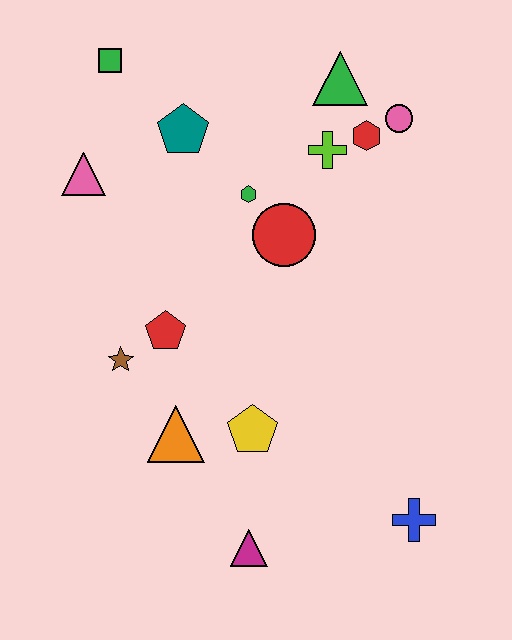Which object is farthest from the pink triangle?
The blue cross is farthest from the pink triangle.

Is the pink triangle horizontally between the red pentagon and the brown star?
No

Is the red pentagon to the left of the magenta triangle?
Yes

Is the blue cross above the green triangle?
No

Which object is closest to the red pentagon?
The brown star is closest to the red pentagon.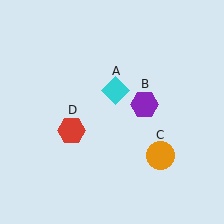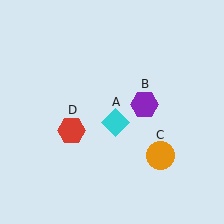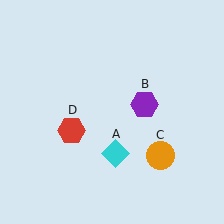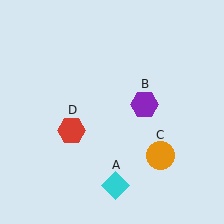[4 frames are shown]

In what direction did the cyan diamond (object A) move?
The cyan diamond (object A) moved down.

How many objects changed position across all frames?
1 object changed position: cyan diamond (object A).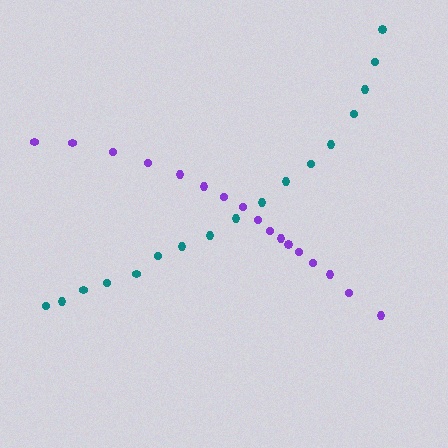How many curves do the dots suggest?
There are 2 distinct paths.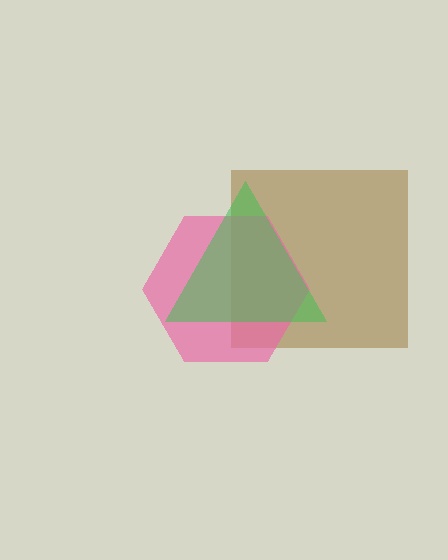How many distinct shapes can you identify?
There are 3 distinct shapes: a brown square, a pink hexagon, a green triangle.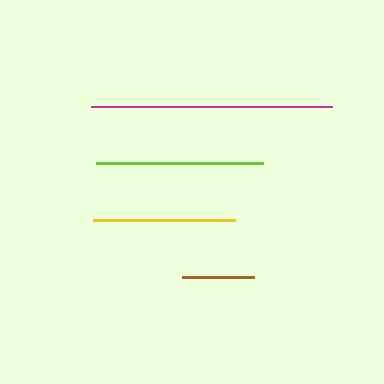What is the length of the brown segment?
The brown segment is approximately 72 pixels long.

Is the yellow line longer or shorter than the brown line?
The yellow line is longer than the brown line.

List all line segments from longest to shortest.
From longest to shortest: magenta, lime, yellow, brown.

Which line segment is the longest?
The magenta line is the longest at approximately 241 pixels.